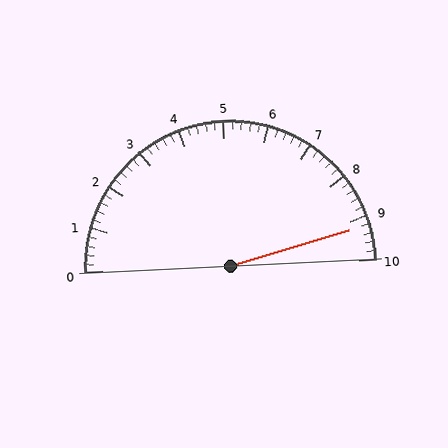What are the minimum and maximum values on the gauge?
The gauge ranges from 0 to 10.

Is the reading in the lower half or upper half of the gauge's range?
The reading is in the upper half of the range (0 to 10).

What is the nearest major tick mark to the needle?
The nearest major tick mark is 9.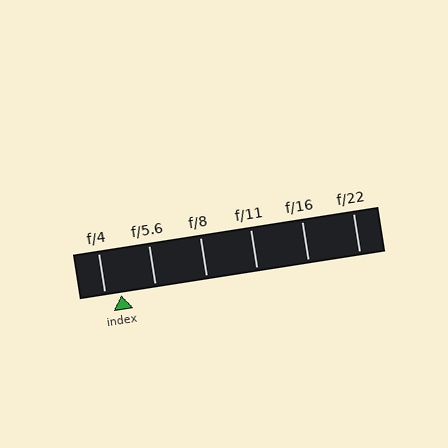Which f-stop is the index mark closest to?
The index mark is closest to f/4.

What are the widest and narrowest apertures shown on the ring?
The widest aperture shown is f/4 and the narrowest is f/22.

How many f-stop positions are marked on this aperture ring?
There are 6 f-stop positions marked.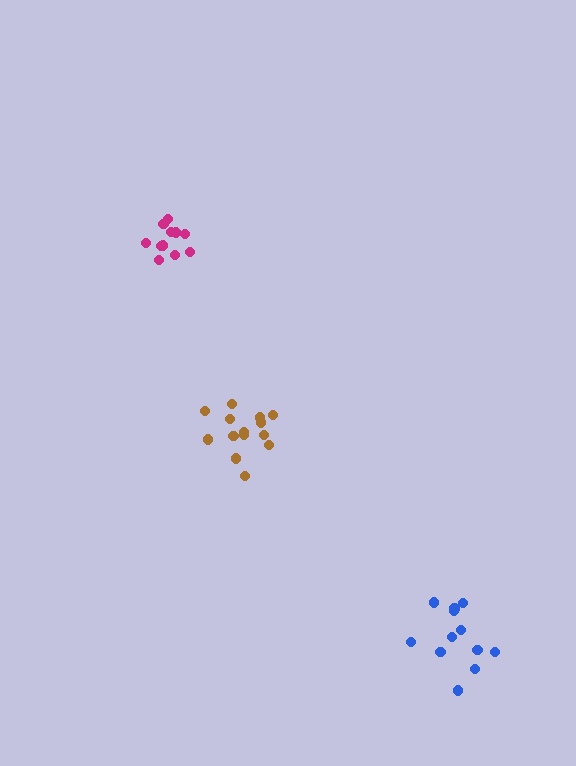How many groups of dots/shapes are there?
There are 3 groups.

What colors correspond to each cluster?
The clusters are colored: brown, blue, magenta.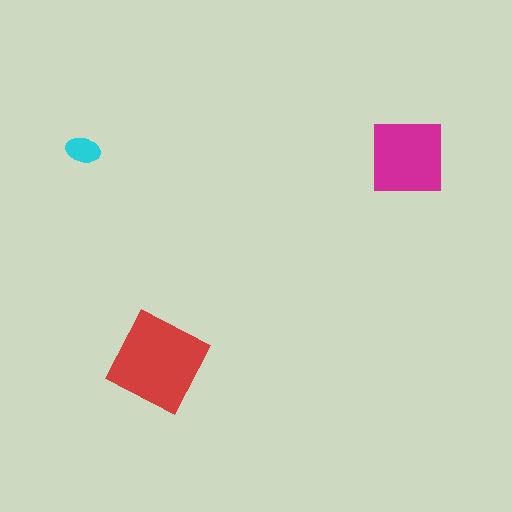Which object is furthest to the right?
The magenta square is rightmost.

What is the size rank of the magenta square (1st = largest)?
2nd.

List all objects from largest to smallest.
The red diamond, the magenta square, the cyan ellipse.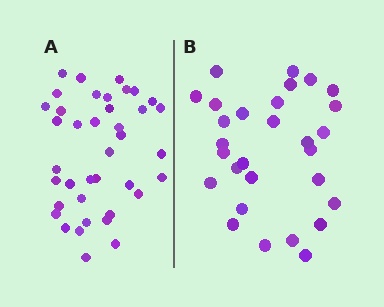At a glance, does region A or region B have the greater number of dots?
Region A (the left region) has more dots.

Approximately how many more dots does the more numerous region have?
Region A has roughly 10 or so more dots than region B.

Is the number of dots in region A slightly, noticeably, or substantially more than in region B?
Region A has noticeably more, but not dramatically so. The ratio is roughly 1.3 to 1.